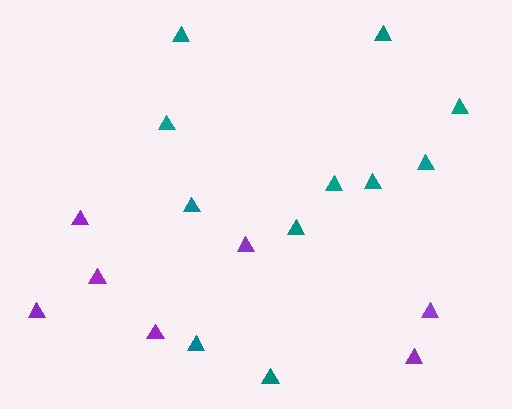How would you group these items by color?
There are 2 groups: one group of teal triangles (11) and one group of purple triangles (7).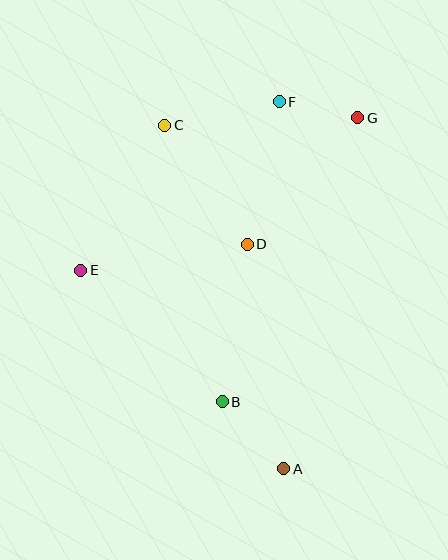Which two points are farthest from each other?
Points A and F are farthest from each other.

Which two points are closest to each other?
Points F and G are closest to each other.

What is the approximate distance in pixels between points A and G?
The distance between A and G is approximately 358 pixels.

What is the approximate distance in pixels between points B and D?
The distance between B and D is approximately 160 pixels.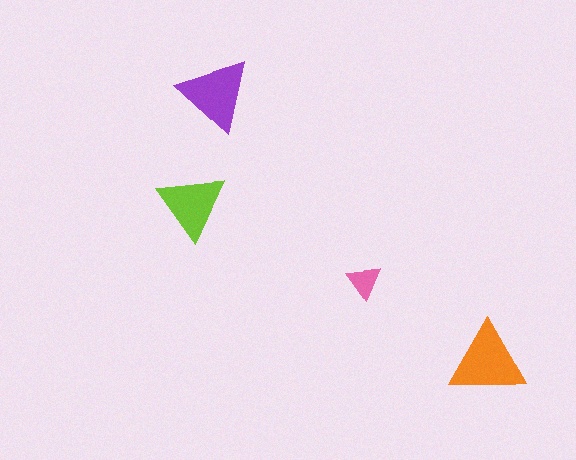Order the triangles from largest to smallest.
the orange one, the purple one, the lime one, the pink one.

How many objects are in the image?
There are 4 objects in the image.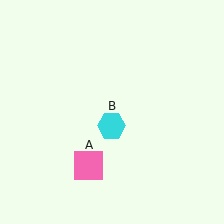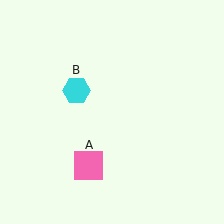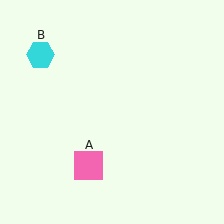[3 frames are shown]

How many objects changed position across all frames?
1 object changed position: cyan hexagon (object B).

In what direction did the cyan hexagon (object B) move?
The cyan hexagon (object B) moved up and to the left.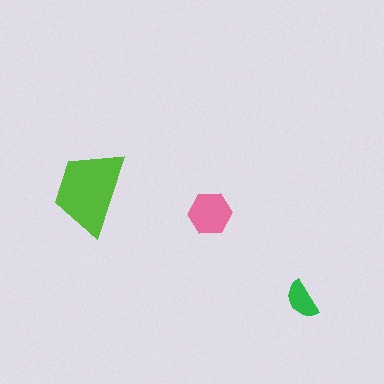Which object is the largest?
The lime trapezoid.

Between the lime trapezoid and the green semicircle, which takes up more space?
The lime trapezoid.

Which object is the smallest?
The green semicircle.